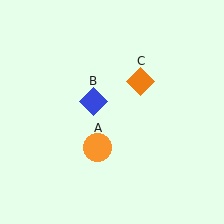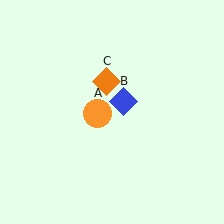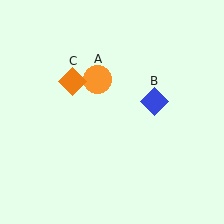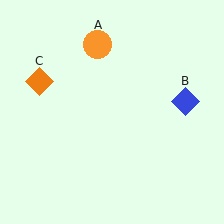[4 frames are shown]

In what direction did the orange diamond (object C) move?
The orange diamond (object C) moved left.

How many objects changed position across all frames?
3 objects changed position: orange circle (object A), blue diamond (object B), orange diamond (object C).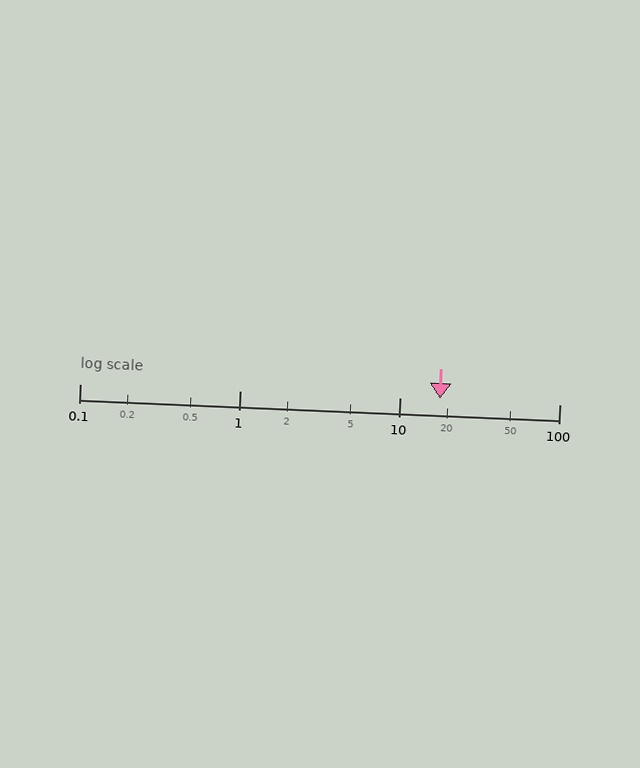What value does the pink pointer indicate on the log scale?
The pointer indicates approximately 18.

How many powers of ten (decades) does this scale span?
The scale spans 3 decades, from 0.1 to 100.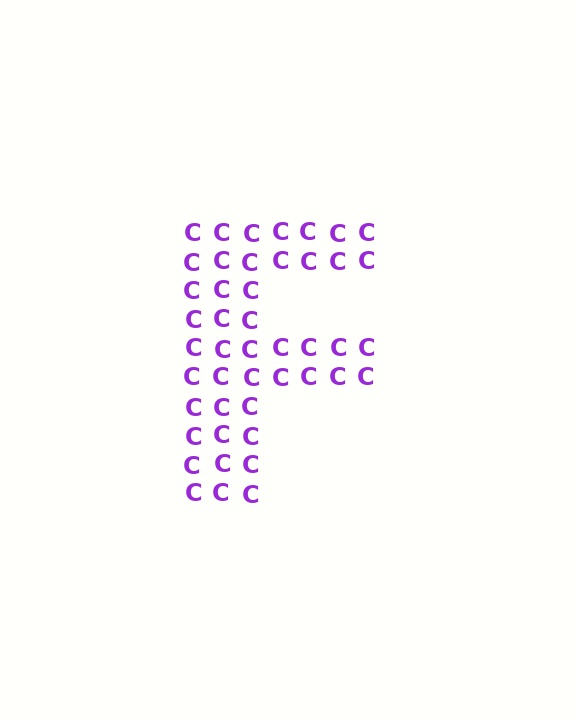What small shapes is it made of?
It is made of small letter C's.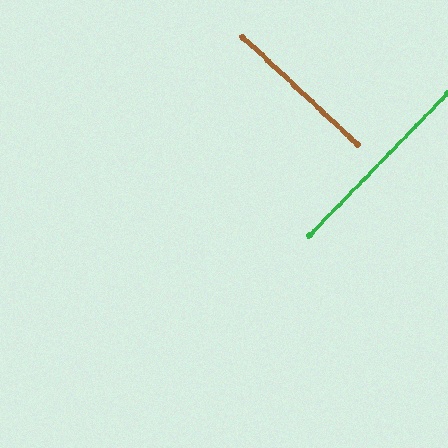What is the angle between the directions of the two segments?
Approximately 89 degrees.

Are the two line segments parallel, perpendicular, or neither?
Perpendicular — they meet at approximately 89°.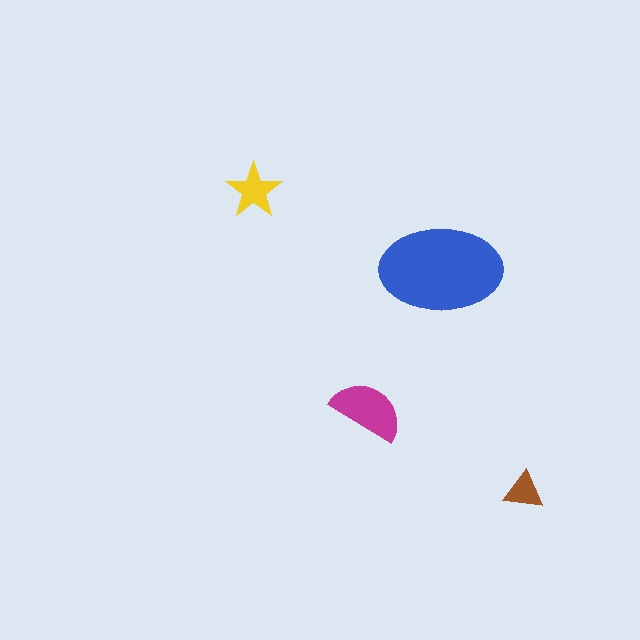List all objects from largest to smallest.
The blue ellipse, the magenta semicircle, the yellow star, the brown triangle.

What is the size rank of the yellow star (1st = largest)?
3rd.